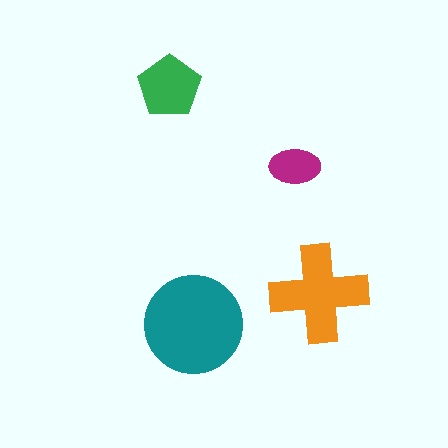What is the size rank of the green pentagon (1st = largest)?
3rd.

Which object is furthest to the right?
The orange cross is rightmost.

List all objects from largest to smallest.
The teal circle, the orange cross, the green pentagon, the magenta ellipse.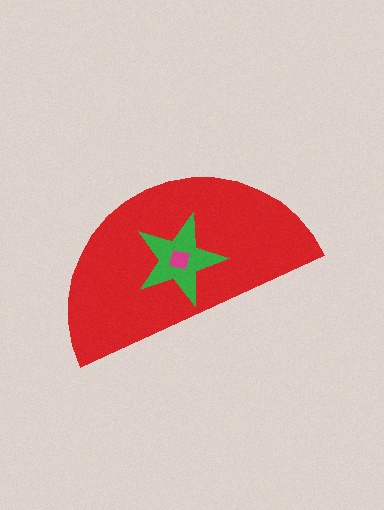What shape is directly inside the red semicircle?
The green star.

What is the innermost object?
The magenta square.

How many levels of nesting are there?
3.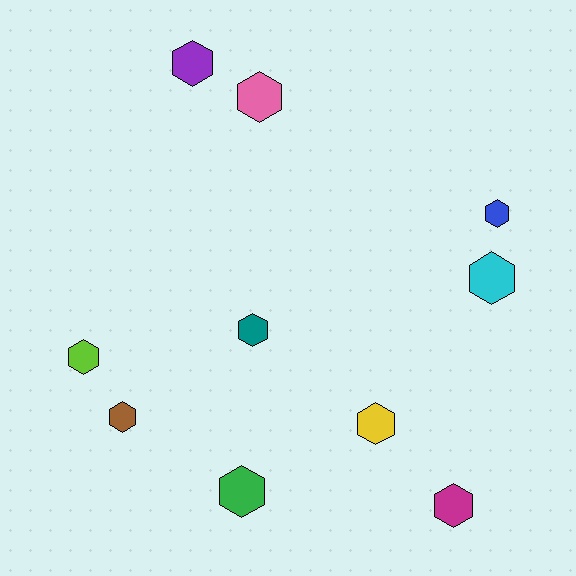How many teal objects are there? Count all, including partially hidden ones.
There is 1 teal object.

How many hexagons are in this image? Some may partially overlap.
There are 10 hexagons.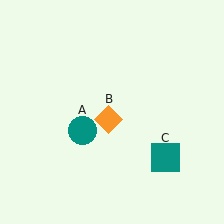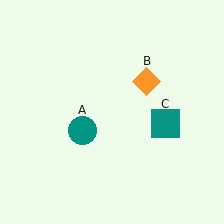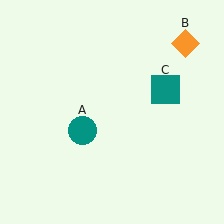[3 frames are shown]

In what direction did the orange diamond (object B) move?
The orange diamond (object B) moved up and to the right.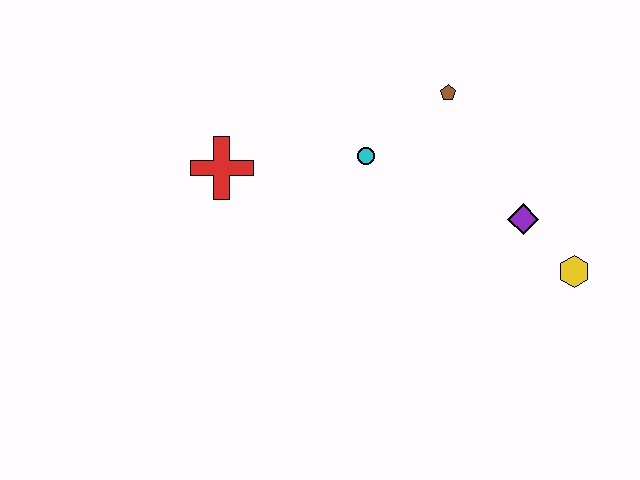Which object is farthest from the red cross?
The yellow hexagon is farthest from the red cross.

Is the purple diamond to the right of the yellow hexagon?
No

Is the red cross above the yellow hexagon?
Yes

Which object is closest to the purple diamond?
The yellow hexagon is closest to the purple diamond.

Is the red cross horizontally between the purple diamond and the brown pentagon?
No